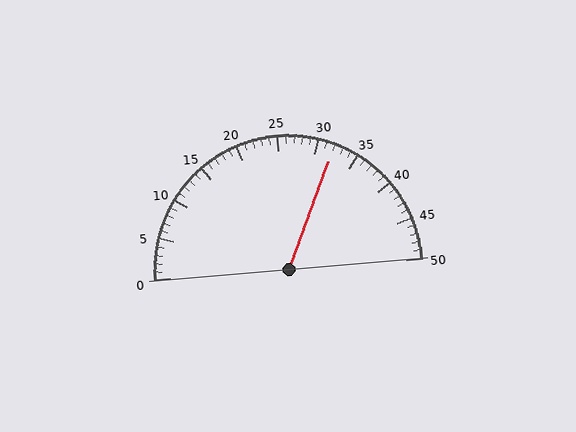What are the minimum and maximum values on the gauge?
The gauge ranges from 0 to 50.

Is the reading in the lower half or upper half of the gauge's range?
The reading is in the upper half of the range (0 to 50).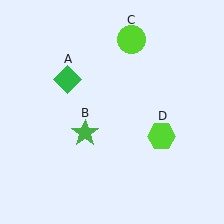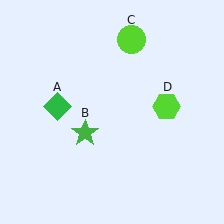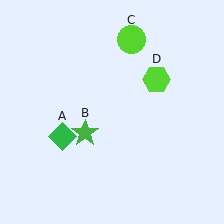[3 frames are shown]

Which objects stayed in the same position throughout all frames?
Green star (object B) and lime circle (object C) remained stationary.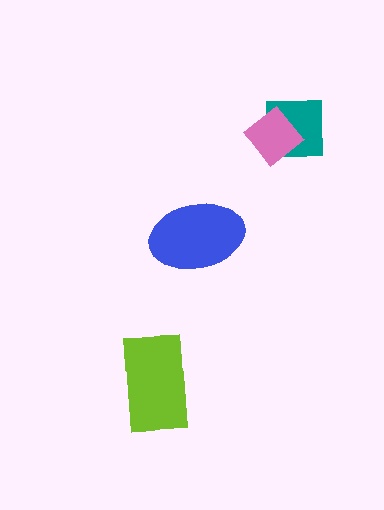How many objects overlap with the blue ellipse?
0 objects overlap with the blue ellipse.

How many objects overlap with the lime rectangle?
0 objects overlap with the lime rectangle.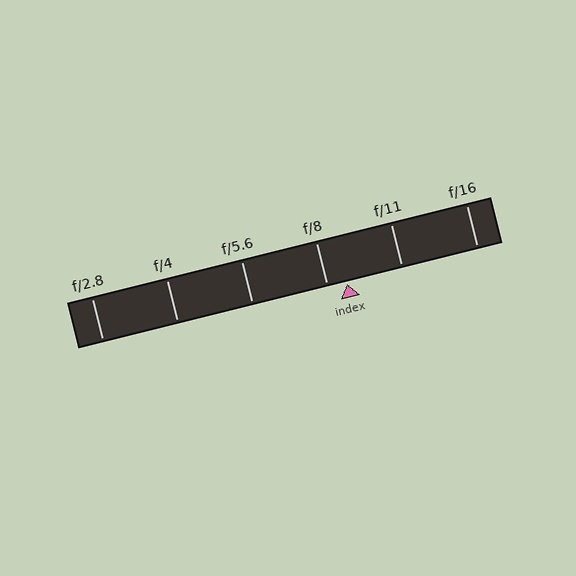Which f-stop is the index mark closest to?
The index mark is closest to f/8.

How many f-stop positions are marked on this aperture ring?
There are 6 f-stop positions marked.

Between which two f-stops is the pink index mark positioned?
The index mark is between f/8 and f/11.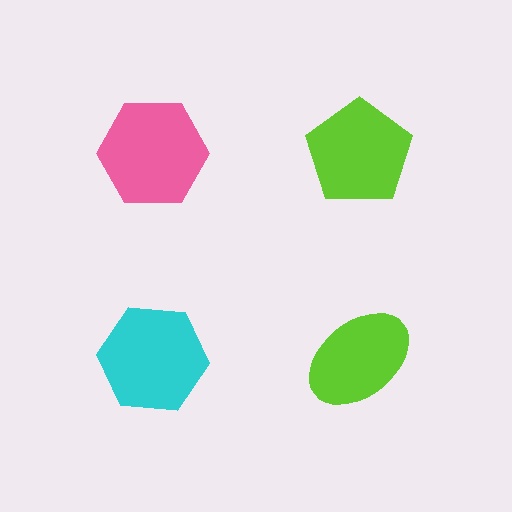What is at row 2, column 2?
A lime ellipse.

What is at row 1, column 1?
A pink hexagon.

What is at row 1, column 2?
A lime pentagon.